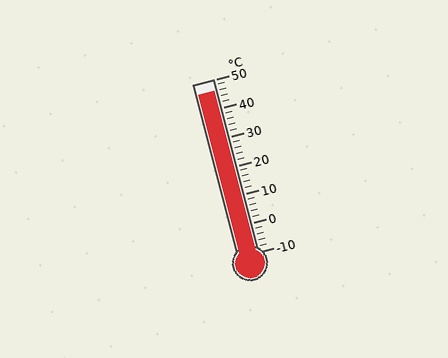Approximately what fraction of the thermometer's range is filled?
The thermometer is filled to approximately 95% of its range.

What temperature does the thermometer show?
The thermometer shows approximately 46°C.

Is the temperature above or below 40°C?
The temperature is above 40°C.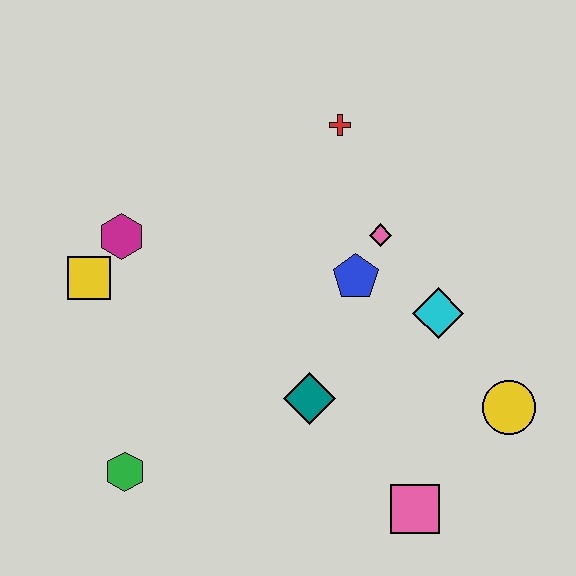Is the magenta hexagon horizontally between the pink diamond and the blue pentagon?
No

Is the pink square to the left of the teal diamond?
No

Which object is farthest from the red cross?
The green hexagon is farthest from the red cross.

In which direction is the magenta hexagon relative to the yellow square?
The magenta hexagon is above the yellow square.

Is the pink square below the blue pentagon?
Yes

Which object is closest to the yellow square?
The magenta hexagon is closest to the yellow square.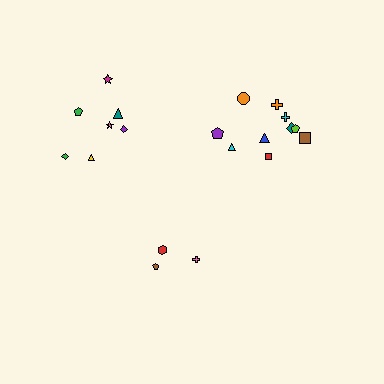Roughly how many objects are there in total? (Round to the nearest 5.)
Roughly 20 objects in total.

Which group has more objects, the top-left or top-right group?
The top-right group.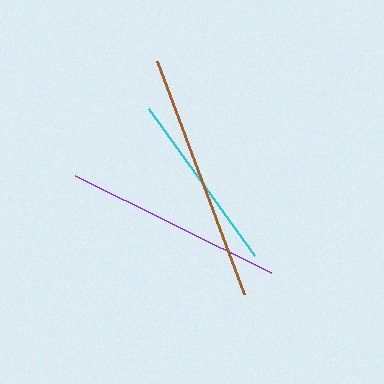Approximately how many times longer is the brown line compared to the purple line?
The brown line is approximately 1.1 times the length of the purple line.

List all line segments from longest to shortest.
From longest to shortest: brown, purple, cyan.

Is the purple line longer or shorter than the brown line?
The brown line is longer than the purple line.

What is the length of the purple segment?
The purple segment is approximately 219 pixels long.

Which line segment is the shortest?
The cyan line is the shortest at approximately 181 pixels.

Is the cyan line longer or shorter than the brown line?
The brown line is longer than the cyan line.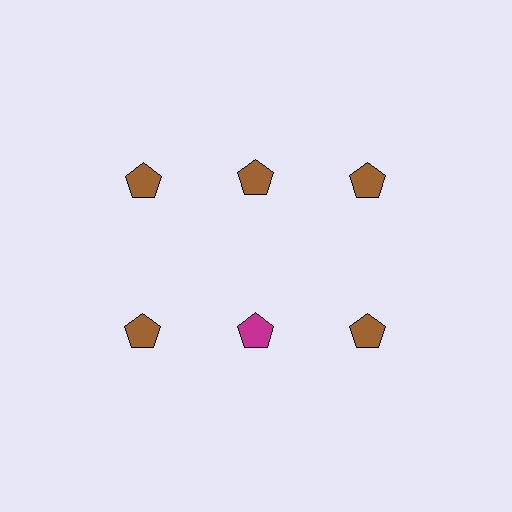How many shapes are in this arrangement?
There are 6 shapes arranged in a grid pattern.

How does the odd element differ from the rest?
It has a different color: magenta instead of brown.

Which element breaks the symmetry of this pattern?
The magenta pentagon in the second row, second from left column breaks the symmetry. All other shapes are brown pentagons.